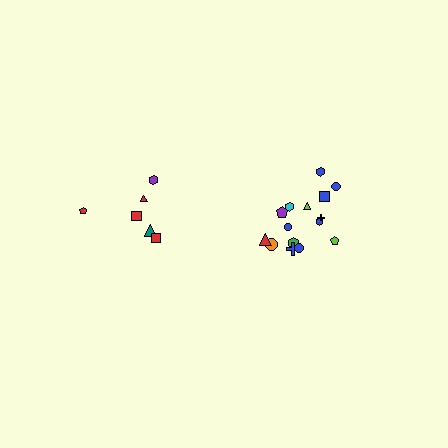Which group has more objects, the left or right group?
The right group.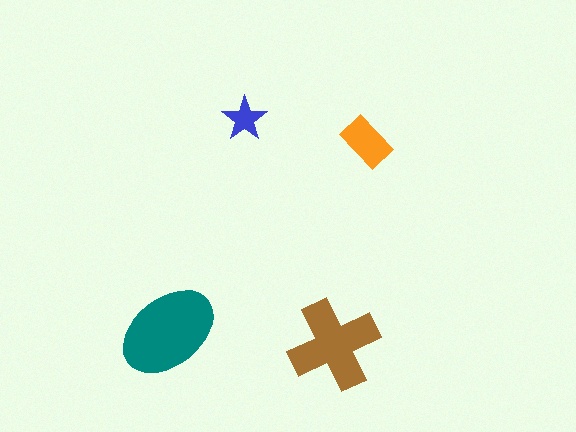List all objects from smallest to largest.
The blue star, the orange rectangle, the brown cross, the teal ellipse.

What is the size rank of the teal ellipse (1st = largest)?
1st.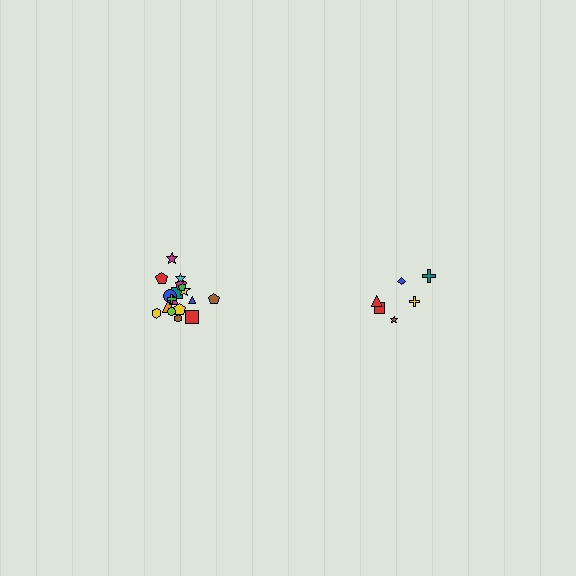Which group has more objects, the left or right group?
The left group.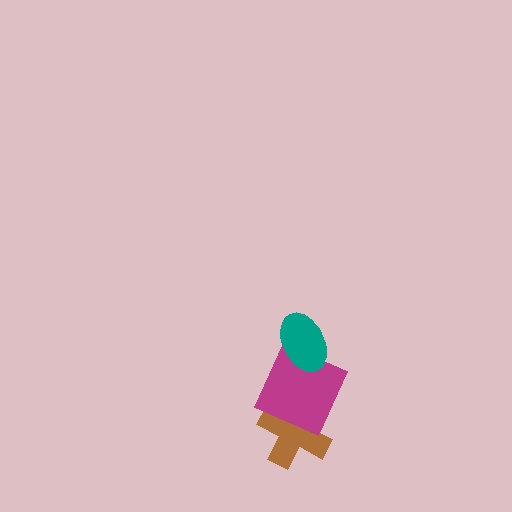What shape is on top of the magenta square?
The teal ellipse is on top of the magenta square.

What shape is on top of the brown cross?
The magenta square is on top of the brown cross.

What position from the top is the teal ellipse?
The teal ellipse is 1st from the top.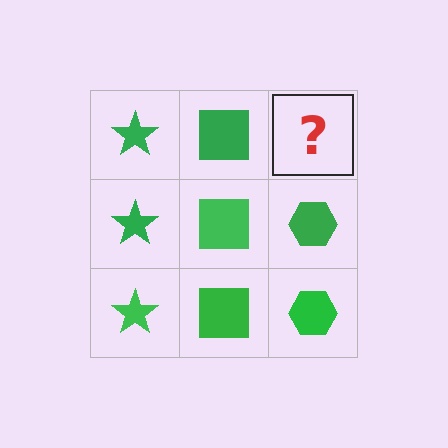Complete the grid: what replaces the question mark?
The question mark should be replaced with a green hexagon.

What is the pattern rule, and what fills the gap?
The rule is that each column has a consistent shape. The gap should be filled with a green hexagon.